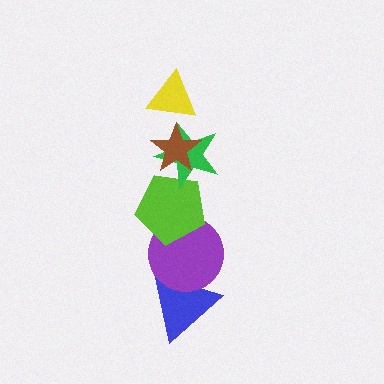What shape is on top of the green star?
The brown star is on top of the green star.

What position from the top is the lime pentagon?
The lime pentagon is 4th from the top.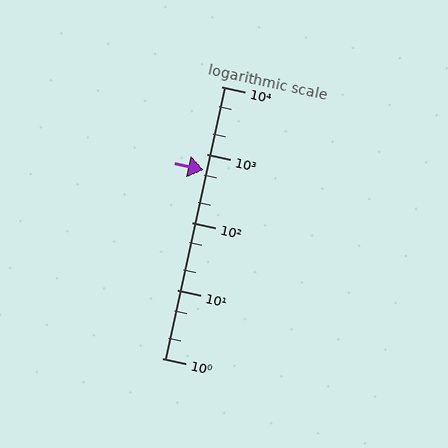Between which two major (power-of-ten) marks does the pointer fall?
The pointer is between 100 and 1000.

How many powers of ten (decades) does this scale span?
The scale spans 4 decades, from 1 to 10000.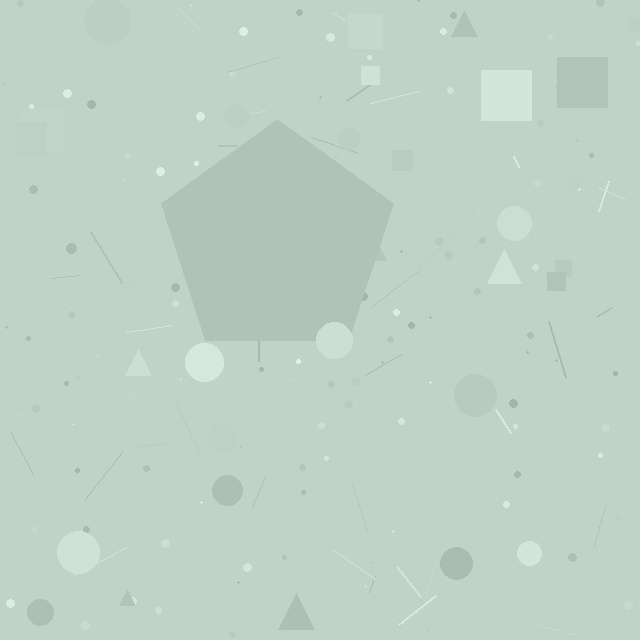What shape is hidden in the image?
A pentagon is hidden in the image.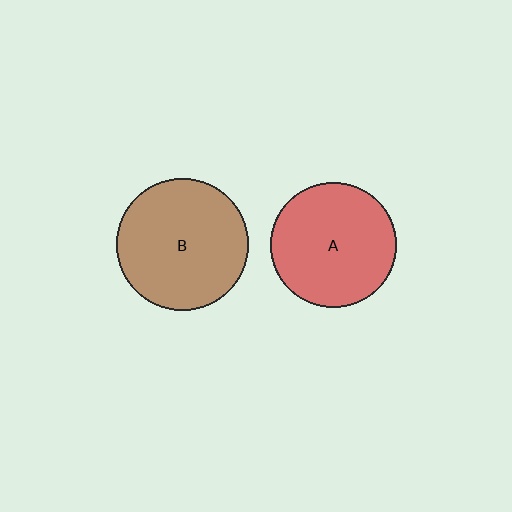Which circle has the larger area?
Circle B (brown).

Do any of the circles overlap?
No, none of the circles overlap.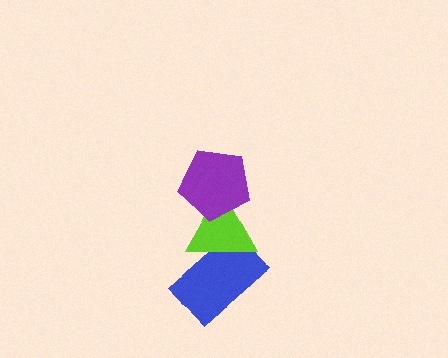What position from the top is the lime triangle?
The lime triangle is 2nd from the top.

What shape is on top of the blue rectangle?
The lime triangle is on top of the blue rectangle.